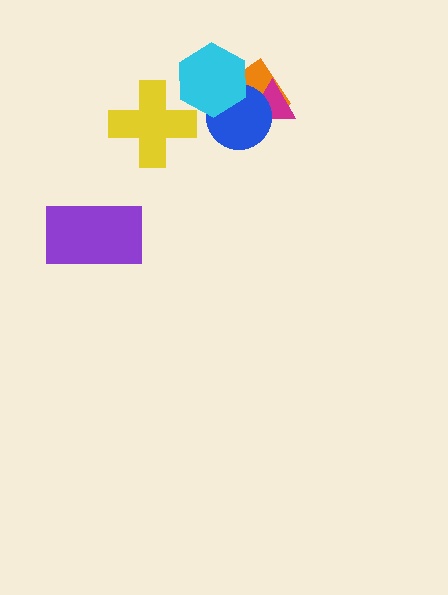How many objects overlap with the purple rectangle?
0 objects overlap with the purple rectangle.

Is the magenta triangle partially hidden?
Yes, it is partially covered by another shape.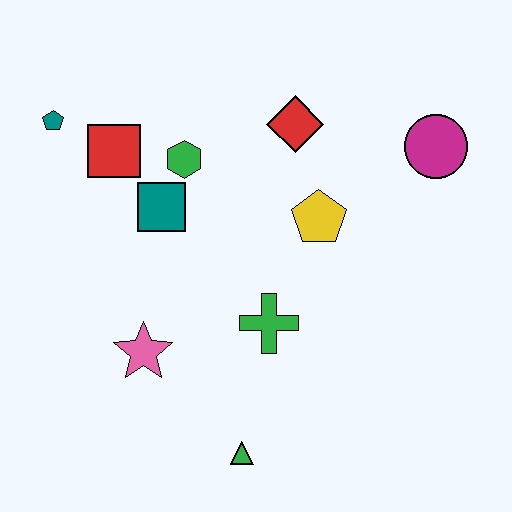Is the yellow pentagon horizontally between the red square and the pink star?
No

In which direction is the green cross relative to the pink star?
The green cross is to the right of the pink star.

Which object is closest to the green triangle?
The green cross is closest to the green triangle.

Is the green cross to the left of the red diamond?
Yes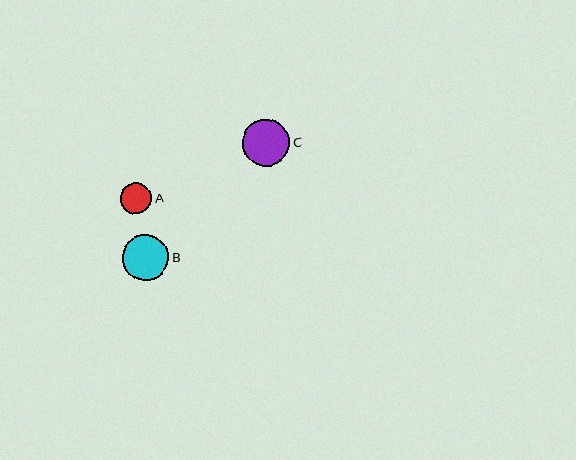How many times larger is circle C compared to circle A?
Circle C is approximately 1.5 times the size of circle A.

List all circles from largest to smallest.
From largest to smallest: C, B, A.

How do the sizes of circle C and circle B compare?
Circle C and circle B are approximately the same size.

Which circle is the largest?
Circle C is the largest with a size of approximately 48 pixels.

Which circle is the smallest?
Circle A is the smallest with a size of approximately 31 pixels.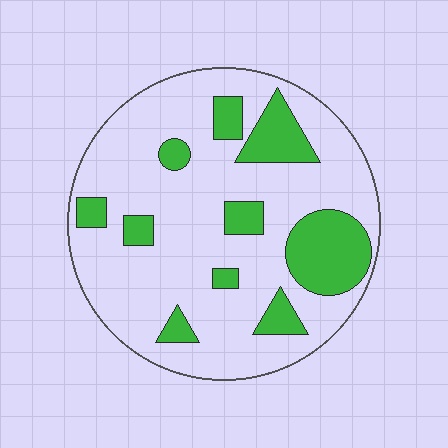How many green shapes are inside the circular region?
10.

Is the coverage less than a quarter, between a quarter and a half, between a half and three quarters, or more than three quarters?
Less than a quarter.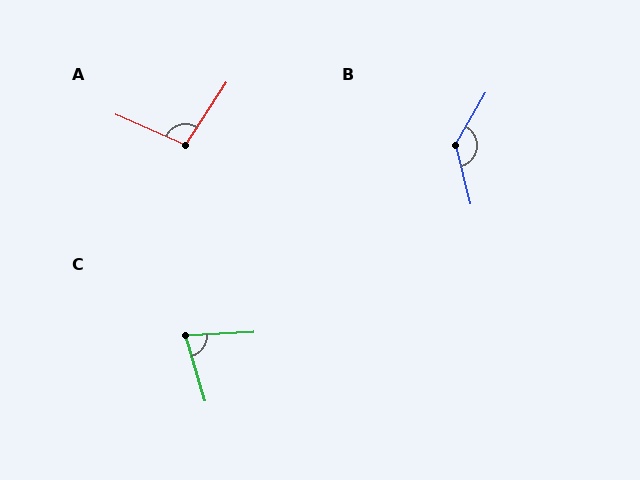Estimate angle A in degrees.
Approximately 99 degrees.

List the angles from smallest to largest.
C (76°), A (99°), B (136°).